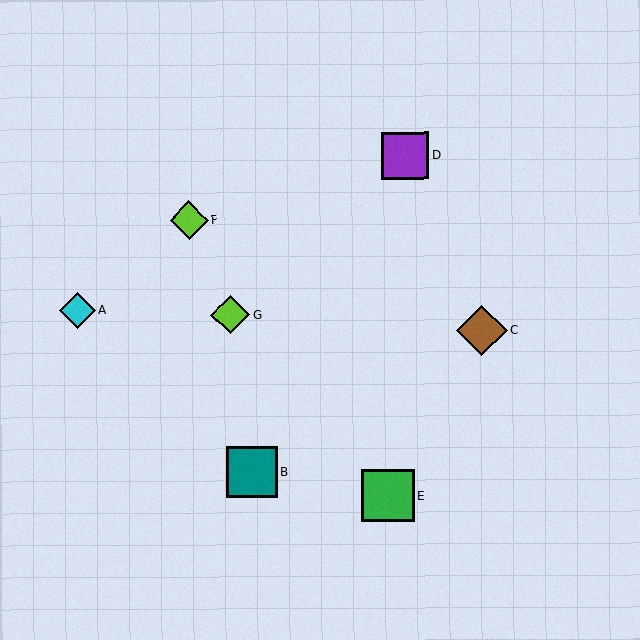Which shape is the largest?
The green square (labeled E) is the largest.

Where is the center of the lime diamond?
The center of the lime diamond is at (230, 315).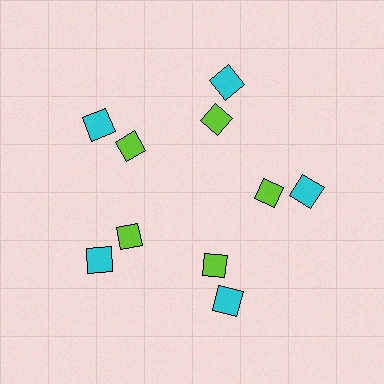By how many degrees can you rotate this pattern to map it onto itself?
The pattern maps onto itself every 72 degrees of rotation.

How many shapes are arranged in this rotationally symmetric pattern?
There are 10 shapes, arranged in 5 groups of 2.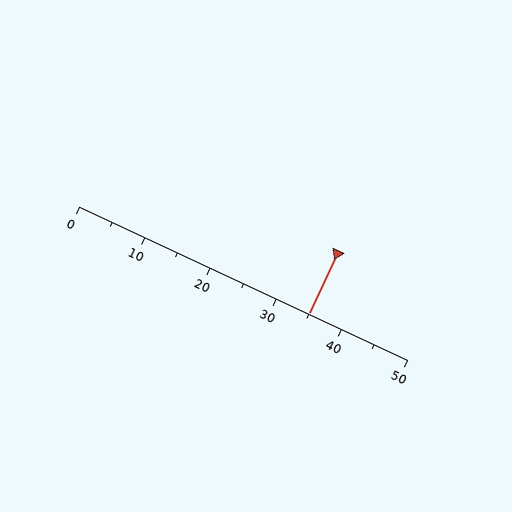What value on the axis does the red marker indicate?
The marker indicates approximately 35.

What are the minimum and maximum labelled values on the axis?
The axis runs from 0 to 50.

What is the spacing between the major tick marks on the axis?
The major ticks are spaced 10 apart.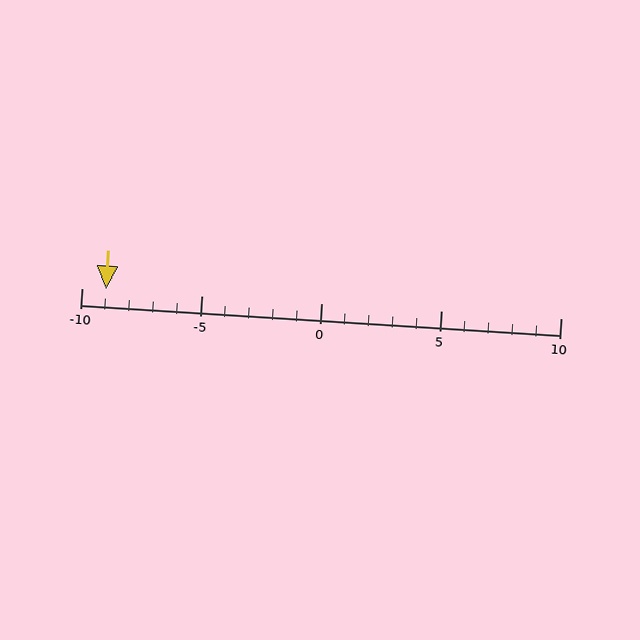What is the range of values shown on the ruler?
The ruler shows values from -10 to 10.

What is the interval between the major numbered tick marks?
The major tick marks are spaced 5 units apart.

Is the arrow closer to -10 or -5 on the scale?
The arrow is closer to -10.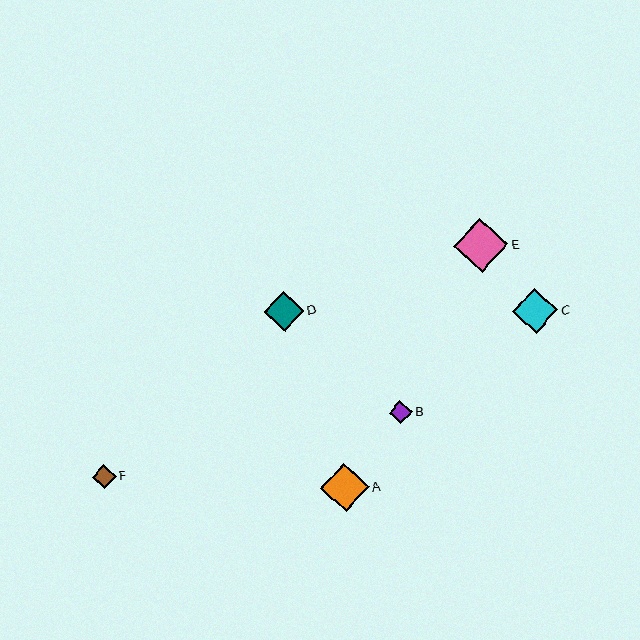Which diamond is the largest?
Diamond E is the largest with a size of approximately 54 pixels.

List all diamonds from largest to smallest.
From largest to smallest: E, A, C, D, F, B.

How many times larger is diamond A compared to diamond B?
Diamond A is approximately 2.1 times the size of diamond B.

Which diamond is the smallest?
Diamond B is the smallest with a size of approximately 23 pixels.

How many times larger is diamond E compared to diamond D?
Diamond E is approximately 1.4 times the size of diamond D.